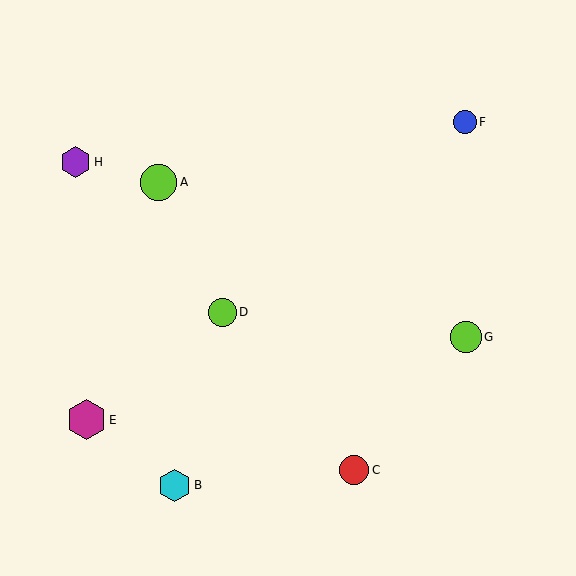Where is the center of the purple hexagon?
The center of the purple hexagon is at (76, 162).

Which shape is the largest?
The magenta hexagon (labeled E) is the largest.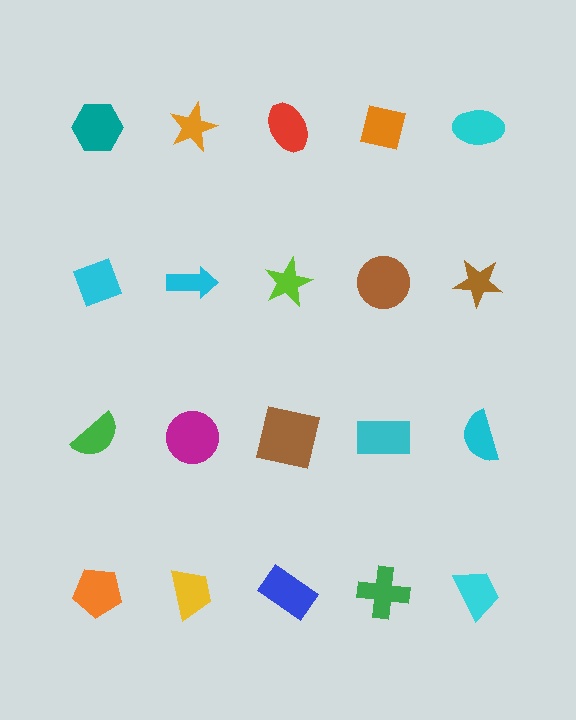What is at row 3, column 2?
A magenta circle.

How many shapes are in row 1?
5 shapes.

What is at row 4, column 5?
A cyan trapezoid.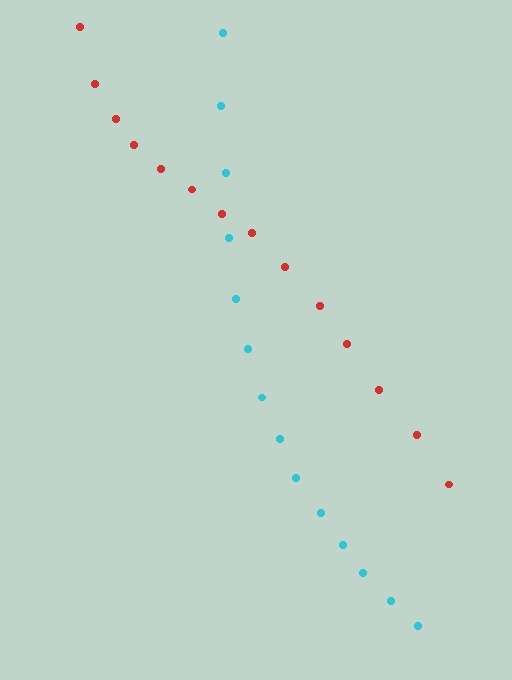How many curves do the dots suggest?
There are 2 distinct paths.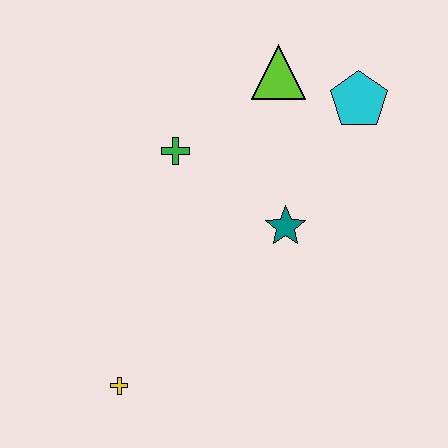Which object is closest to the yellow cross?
The teal star is closest to the yellow cross.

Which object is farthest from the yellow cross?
The cyan pentagon is farthest from the yellow cross.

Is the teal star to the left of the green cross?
No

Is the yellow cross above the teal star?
No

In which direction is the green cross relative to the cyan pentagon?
The green cross is to the left of the cyan pentagon.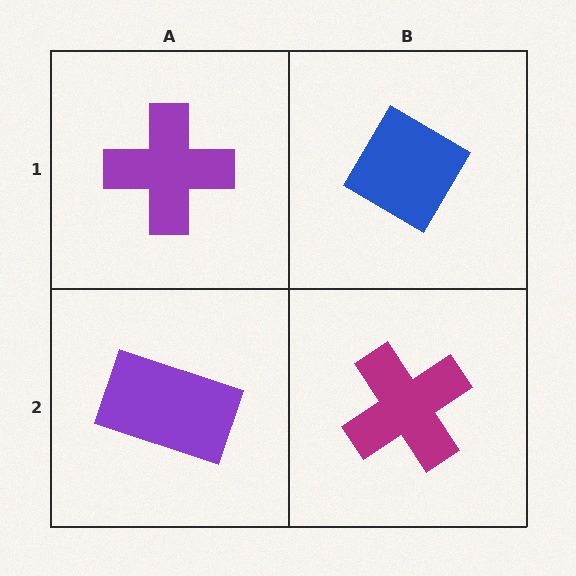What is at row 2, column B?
A magenta cross.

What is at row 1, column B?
A blue diamond.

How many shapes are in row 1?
2 shapes.